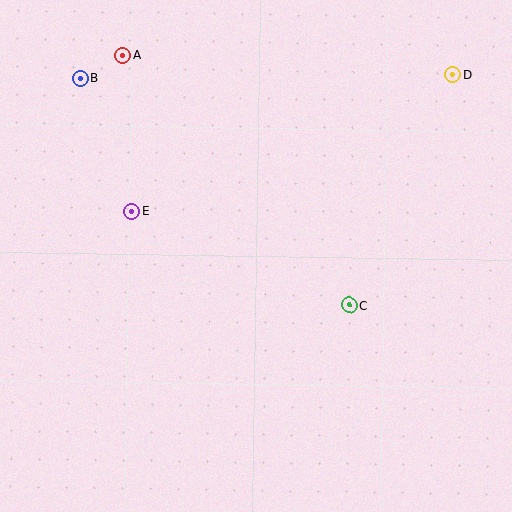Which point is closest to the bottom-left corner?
Point E is closest to the bottom-left corner.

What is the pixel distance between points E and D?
The distance between E and D is 349 pixels.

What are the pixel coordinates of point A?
Point A is at (123, 55).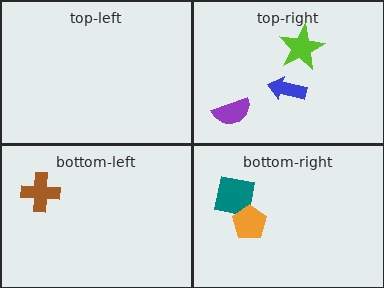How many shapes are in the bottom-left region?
1.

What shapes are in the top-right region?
The purple semicircle, the blue arrow, the lime star.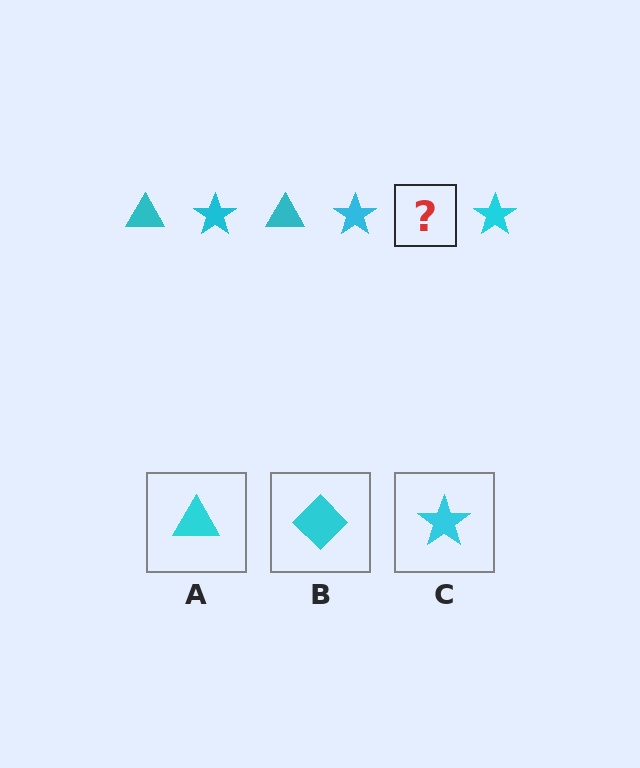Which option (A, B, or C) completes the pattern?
A.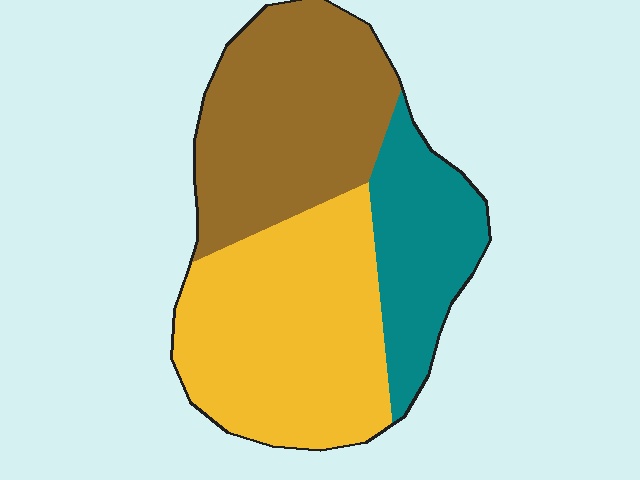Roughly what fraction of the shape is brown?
Brown takes up between a third and a half of the shape.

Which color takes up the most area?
Yellow, at roughly 40%.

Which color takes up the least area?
Teal, at roughly 20%.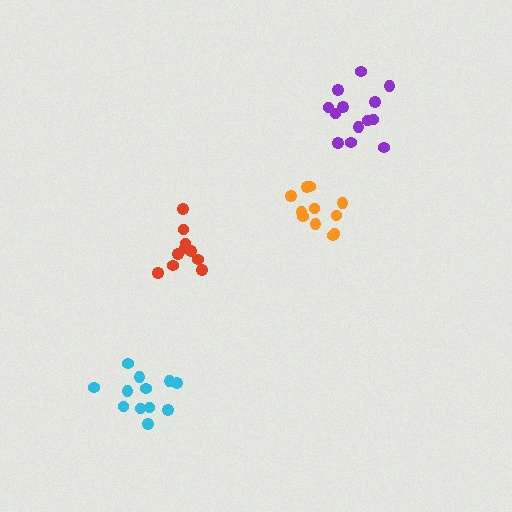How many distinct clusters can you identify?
There are 4 distinct clusters.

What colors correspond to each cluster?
The clusters are colored: cyan, purple, orange, red.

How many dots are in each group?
Group 1: 12 dots, Group 2: 13 dots, Group 3: 11 dots, Group 4: 10 dots (46 total).